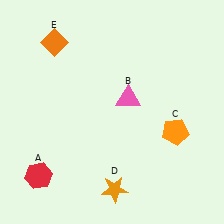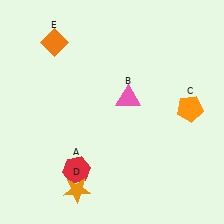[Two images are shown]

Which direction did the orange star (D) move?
The orange star (D) moved left.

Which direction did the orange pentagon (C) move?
The orange pentagon (C) moved up.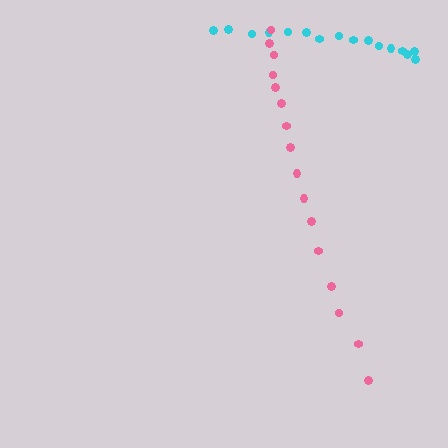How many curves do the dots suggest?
There are 2 distinct paths.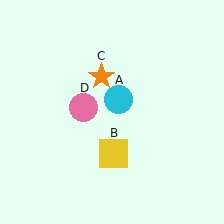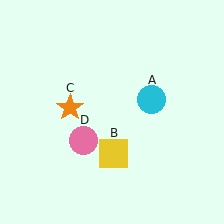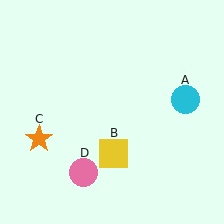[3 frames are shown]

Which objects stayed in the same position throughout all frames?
Yellow square (object B) remained stationary.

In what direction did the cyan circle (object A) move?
The cyan circle (object A) moved right.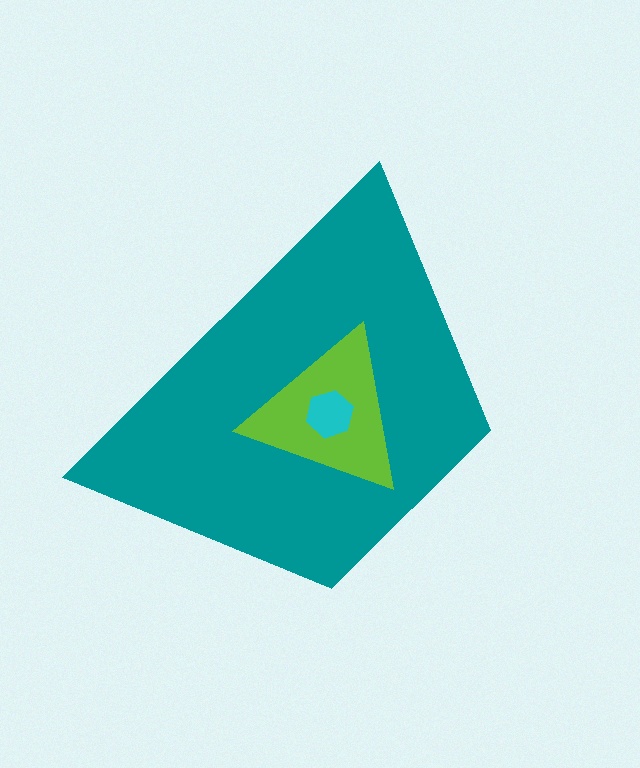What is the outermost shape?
The teal trapezoid.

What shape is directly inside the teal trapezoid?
The lime triangle.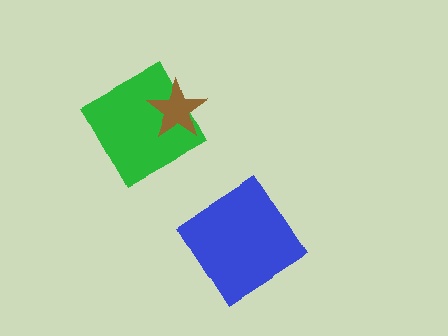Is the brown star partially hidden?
No, no other shape covers it.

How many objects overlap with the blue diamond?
0 objects overlap with the blue diamond.